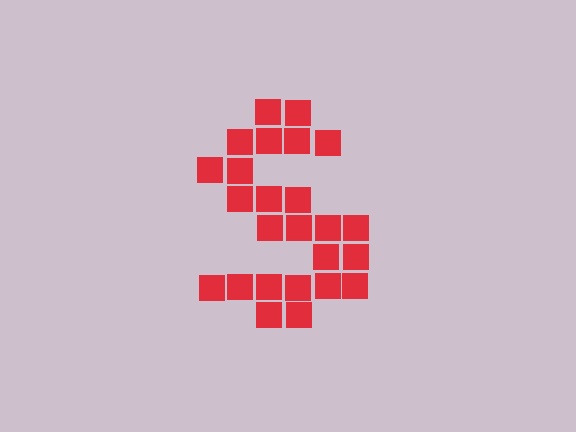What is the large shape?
The large shape is the letter S.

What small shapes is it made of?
It is made of small squares.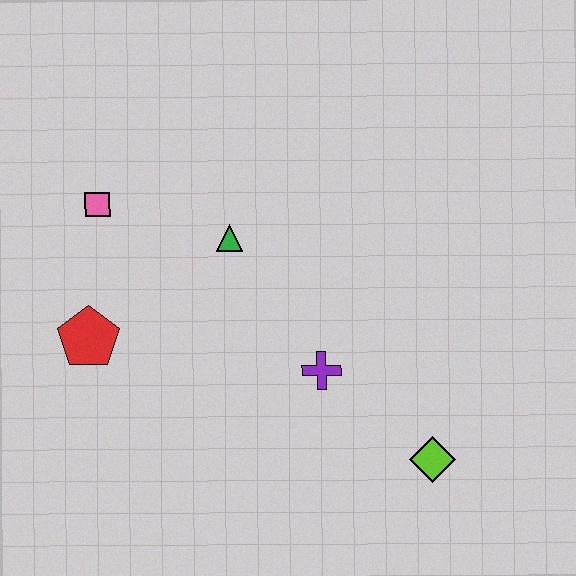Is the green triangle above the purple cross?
Yes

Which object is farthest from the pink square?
The lime diamond is farthest from the pink square.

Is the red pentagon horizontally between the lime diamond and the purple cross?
No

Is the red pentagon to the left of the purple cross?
Yes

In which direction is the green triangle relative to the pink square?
The green triangle is to the right of the pink square.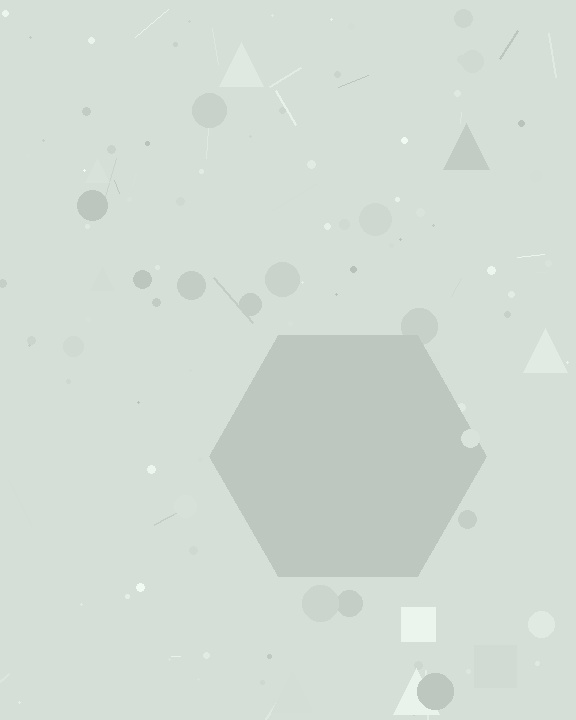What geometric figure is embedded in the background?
A hexagon is embedded in the background.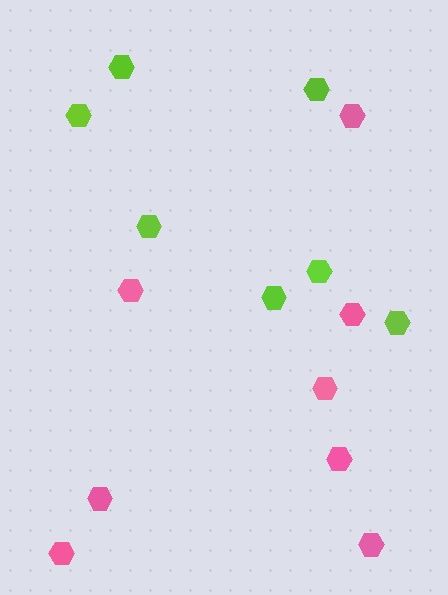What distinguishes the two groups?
There are 2 groups: one group of lime hexagons (7) and one group of pink hexagons (8).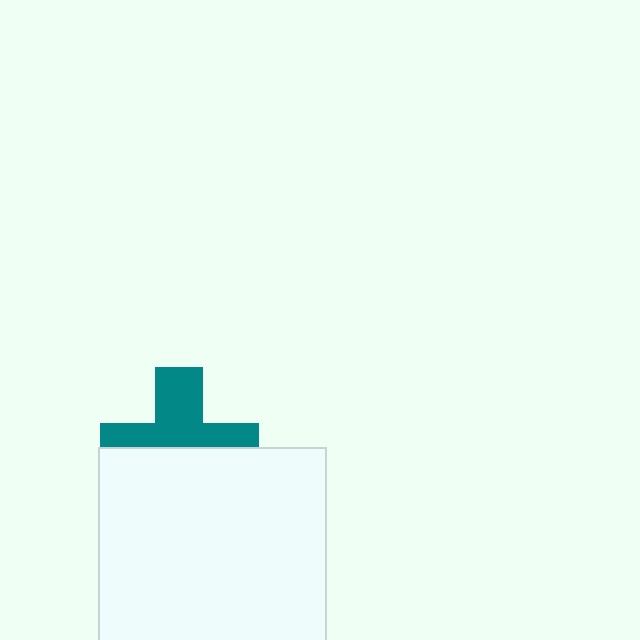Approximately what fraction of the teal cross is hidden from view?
Roughly 50% of the teal cross is hidden behind the white square.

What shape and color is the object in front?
The object in front is a white square.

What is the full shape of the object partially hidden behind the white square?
The partially hidden object is a teal cross.